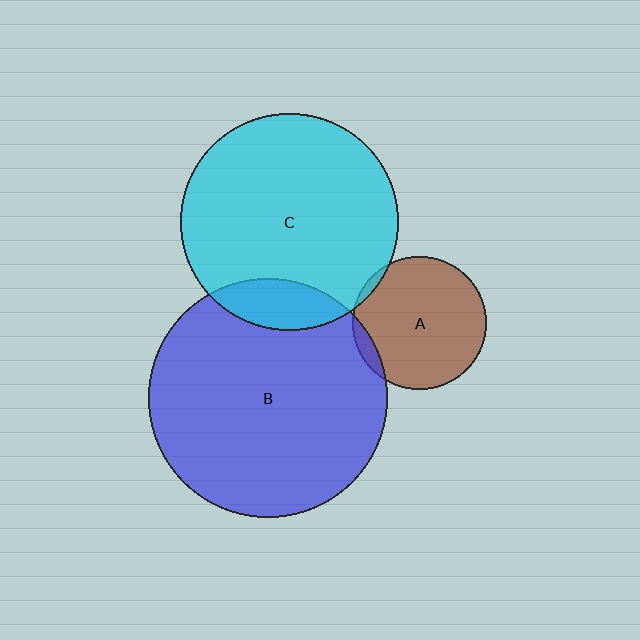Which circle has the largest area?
Circle B (blue).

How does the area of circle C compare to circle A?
Approximately 2.6 times.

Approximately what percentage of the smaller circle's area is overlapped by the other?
Approximately 15%.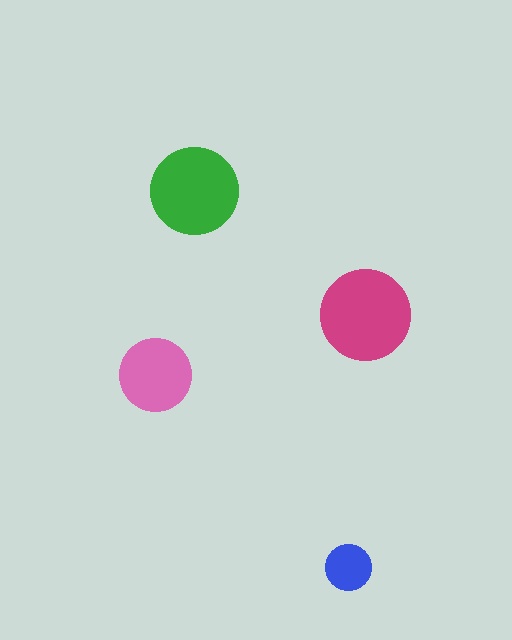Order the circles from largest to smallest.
the magenta one, the green one, the pink one, the blue one.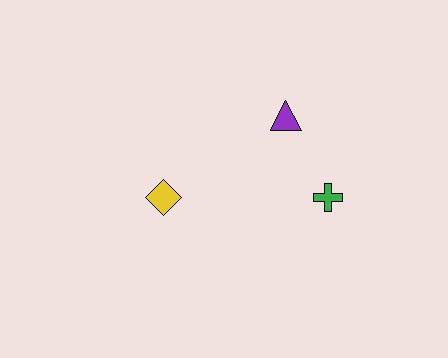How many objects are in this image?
There are 3 objects.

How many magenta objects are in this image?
There are no magenta objects.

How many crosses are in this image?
There is 1 cross.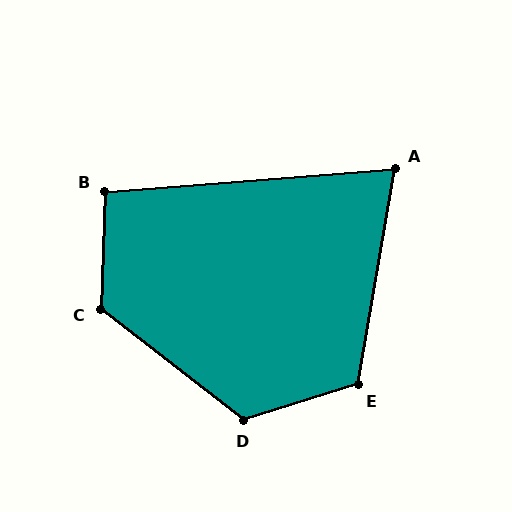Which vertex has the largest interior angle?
C, at approximately 126 degrees.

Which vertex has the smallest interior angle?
A, at approximately 76 degrees.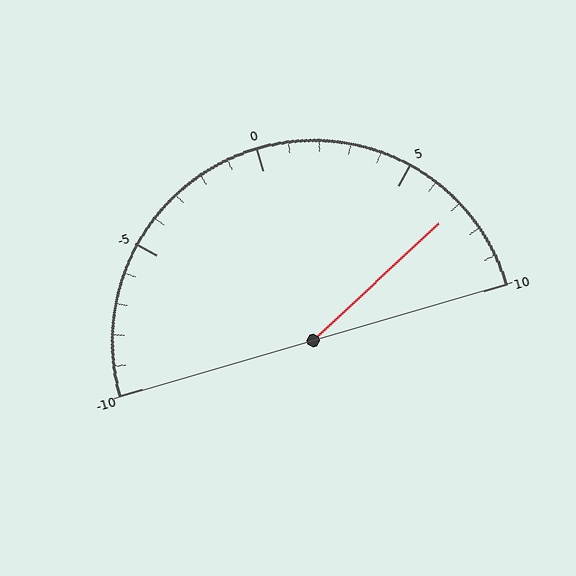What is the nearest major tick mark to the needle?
The nearest major tick mark is 5.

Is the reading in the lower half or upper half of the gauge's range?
The reading is in the upper half of the range (-10 to 10).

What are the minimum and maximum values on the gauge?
The gauge ranges from -10 to 10.